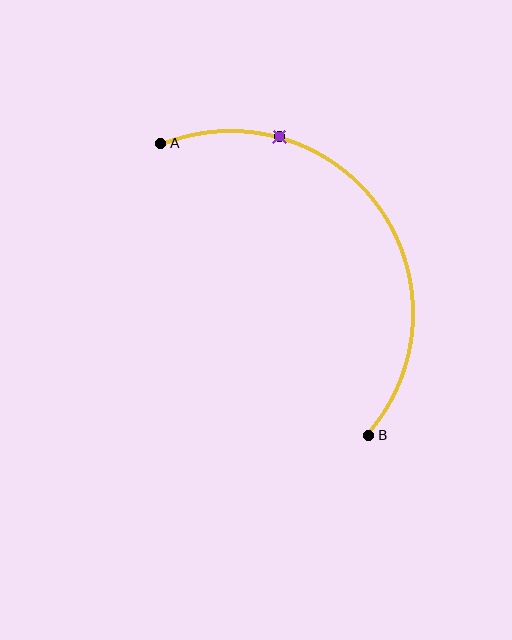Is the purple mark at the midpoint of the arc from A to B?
No. The purple mark lies on the arc but is closer to endpoint A. The arc midpoint would be at the point on the curve equidistant along the arc from both A and B.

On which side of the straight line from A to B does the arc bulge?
The arc bulges above and to the right of the straight line connecting A and B.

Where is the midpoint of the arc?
The arc midpoint is the point on the curve farthest from the straight line joining A and B. It sits above and to the right of that line.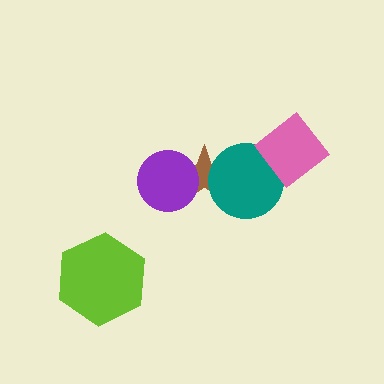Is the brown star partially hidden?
Yes, it is partially covered by another shape.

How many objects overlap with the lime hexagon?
0 objects overlap with the lime hexagon.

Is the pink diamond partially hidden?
No, no other shape covers it.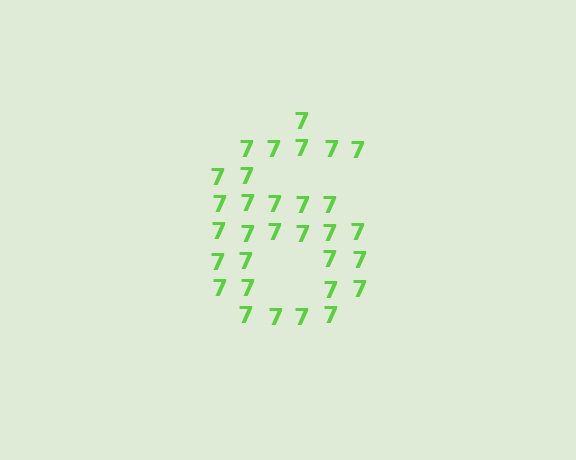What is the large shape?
The large shape is the digit 6.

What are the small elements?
The small elements are digit 7's.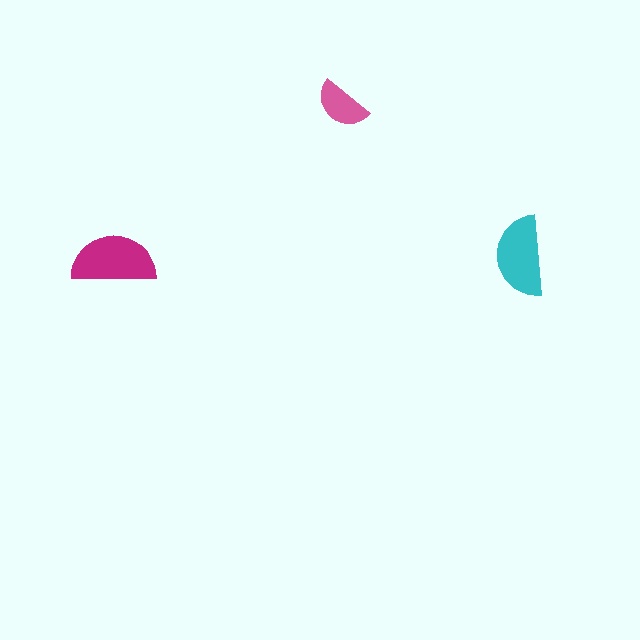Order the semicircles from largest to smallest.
the magenta one, the cyan one, the pink one.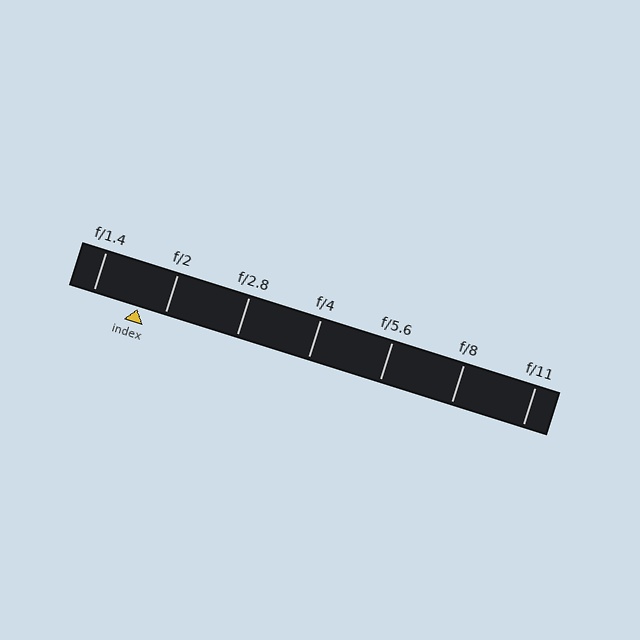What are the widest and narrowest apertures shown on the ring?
The widest aperture shown is f/1.4 and the narrowest is f/11.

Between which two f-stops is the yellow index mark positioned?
The index mark is between f/1.4 and f/2.